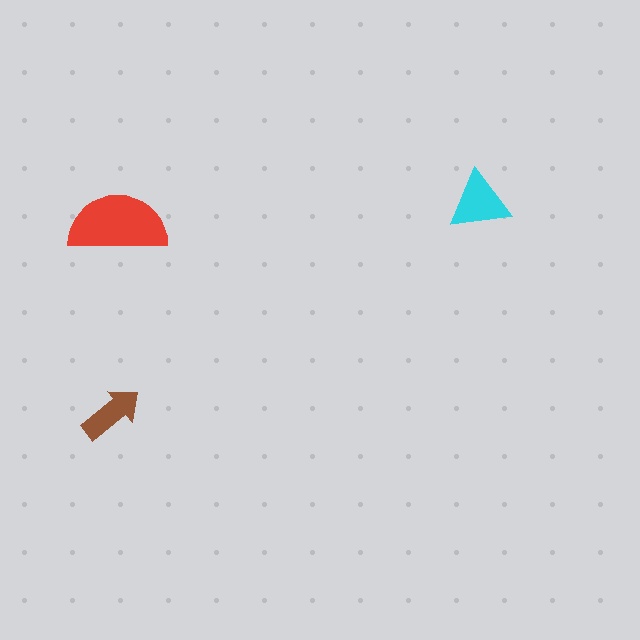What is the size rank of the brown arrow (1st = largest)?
3rd.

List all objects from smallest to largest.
The brown arrow, the cyan triangle, the red semicircle.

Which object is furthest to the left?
The brown arrow is leftmost.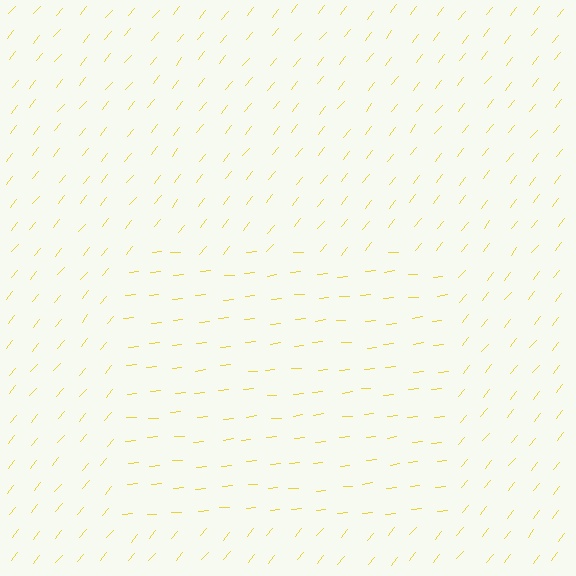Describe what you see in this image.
The image is filled with small yellow line segments. A rectangle region in the image has lines oriented differently from the surrounding lines, creating a visible texture boundary.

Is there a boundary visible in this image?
Yes, there is a texture boundary formed by a change in line orientation.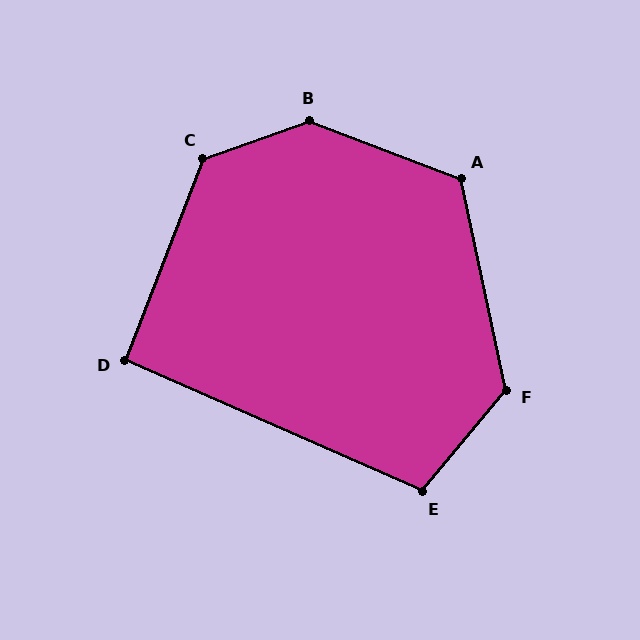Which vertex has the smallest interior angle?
D, at approximately 92 degrees.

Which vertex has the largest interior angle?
B, at approximately 140 degrees.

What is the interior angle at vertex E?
Approximately 106 degrees (obtuse).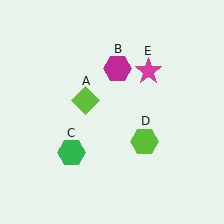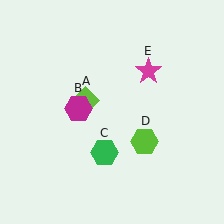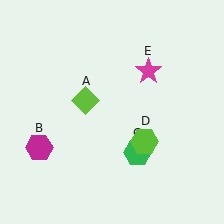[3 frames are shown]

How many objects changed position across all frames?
2 objects changed position: magenta hexagon (object B), green hexagon (object C).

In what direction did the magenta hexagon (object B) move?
The magenta hexagon (object B) moved down and to the left.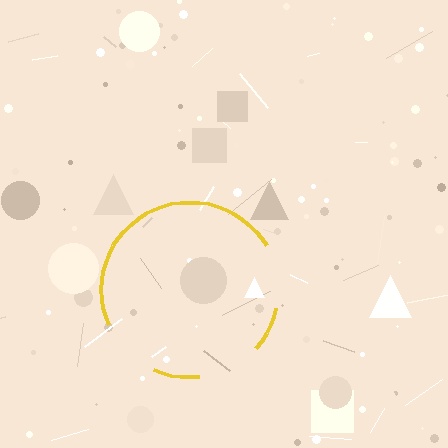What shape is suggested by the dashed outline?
The dashed outline suggests a circle.